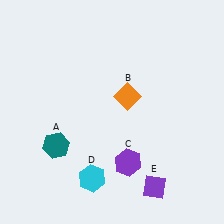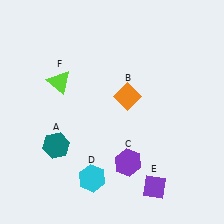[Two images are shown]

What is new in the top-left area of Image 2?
A lime triangle (F) was added in the top-left area of Image 2.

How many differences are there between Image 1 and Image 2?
There is 1 difference between the two images.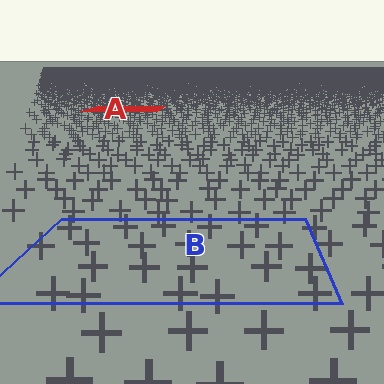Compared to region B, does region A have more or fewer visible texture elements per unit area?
Region A has more texture elements per unit area — they are packed more densely because it is farther away.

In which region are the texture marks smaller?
The texture marks are smaller in region A, because it is farther away.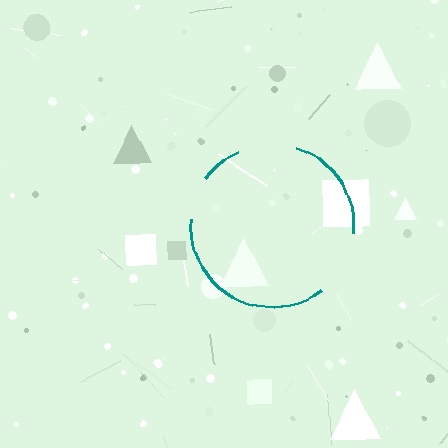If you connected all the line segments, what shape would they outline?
They would outline a circle.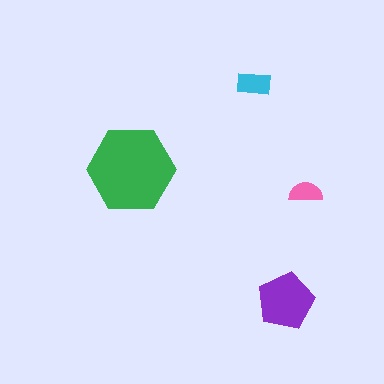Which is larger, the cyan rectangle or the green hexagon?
The green hexagon.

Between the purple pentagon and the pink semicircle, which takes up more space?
The purple pentagon.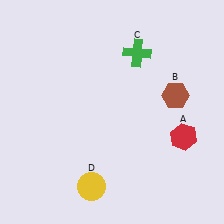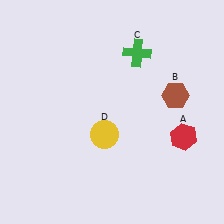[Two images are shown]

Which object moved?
The yellow circle (D) moved up.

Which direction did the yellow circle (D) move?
The yellow circle (D) moved up.